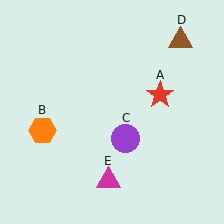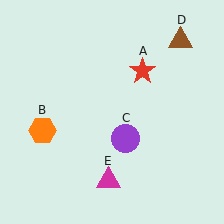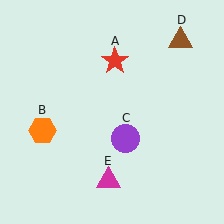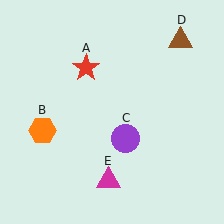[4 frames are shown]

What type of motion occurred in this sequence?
The red star (object A) rotated counterclockwise around the center of the scene.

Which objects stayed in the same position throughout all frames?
Orange hexagon (object B) and purple circle (object C) and brown triangle (object D) and magenta triangle (object E) remained stationary.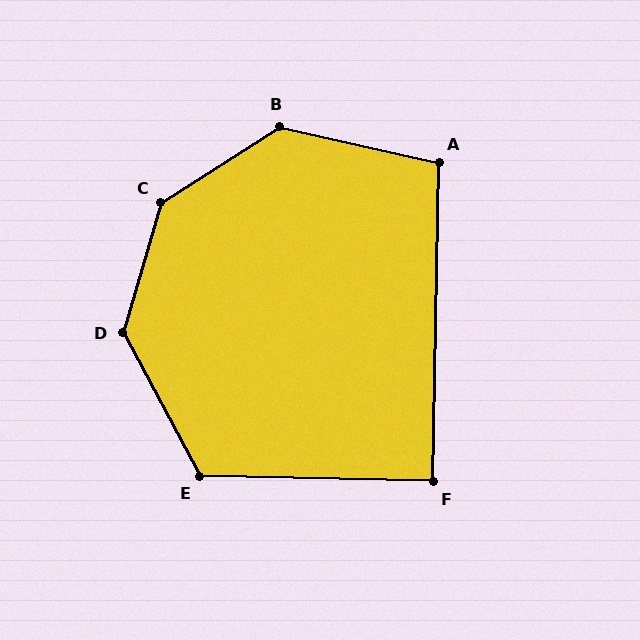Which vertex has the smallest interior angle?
F, at approximately 90 degrees.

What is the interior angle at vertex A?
Approximately 102 degrees (obtuse).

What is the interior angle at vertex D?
Approximately 136 degrees (obtuse).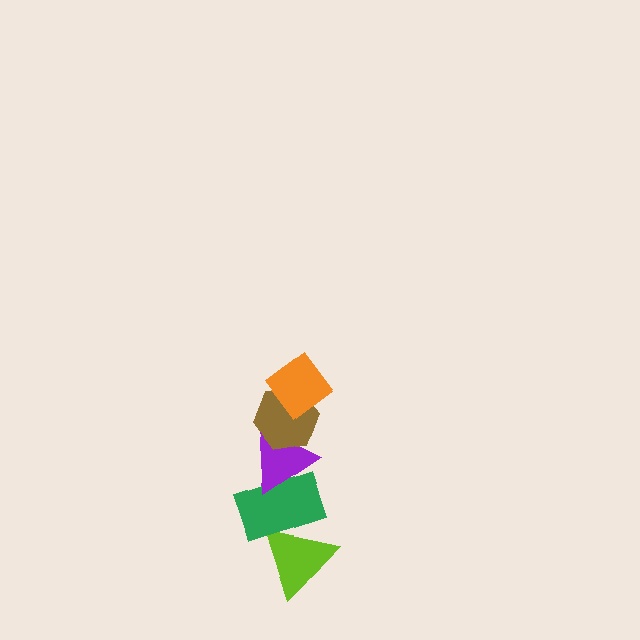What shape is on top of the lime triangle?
The green rectangle is on top of the lime triangle.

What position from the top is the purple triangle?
The purple triangle is 3rd from the top.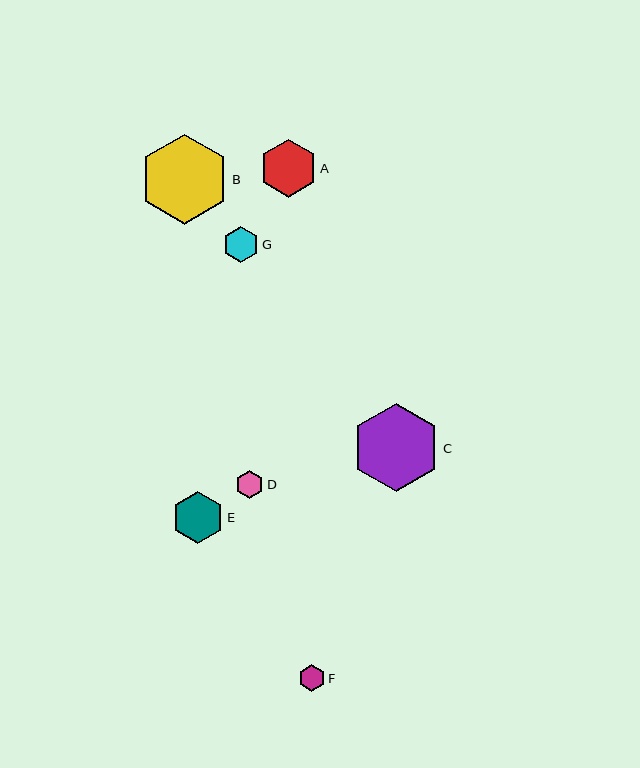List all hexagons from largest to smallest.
From largest to smallest: B, C, A, E, G, D, F.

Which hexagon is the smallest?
Hexagon F is the smallest with a size of approximately 26 pixels.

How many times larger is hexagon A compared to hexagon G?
Hexagon A is approximately 1.6 times the size of hexagon G.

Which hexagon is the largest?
Hexagon B is the largest with a size of approximately 90 pixels.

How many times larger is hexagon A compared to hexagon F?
Hexagon A is approximately 2.2 times the size of hexagon F.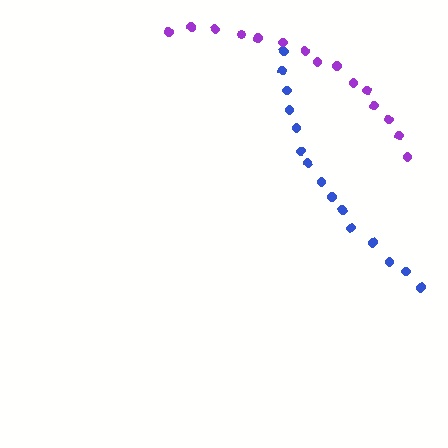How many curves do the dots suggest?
There are 2 distinct paths.